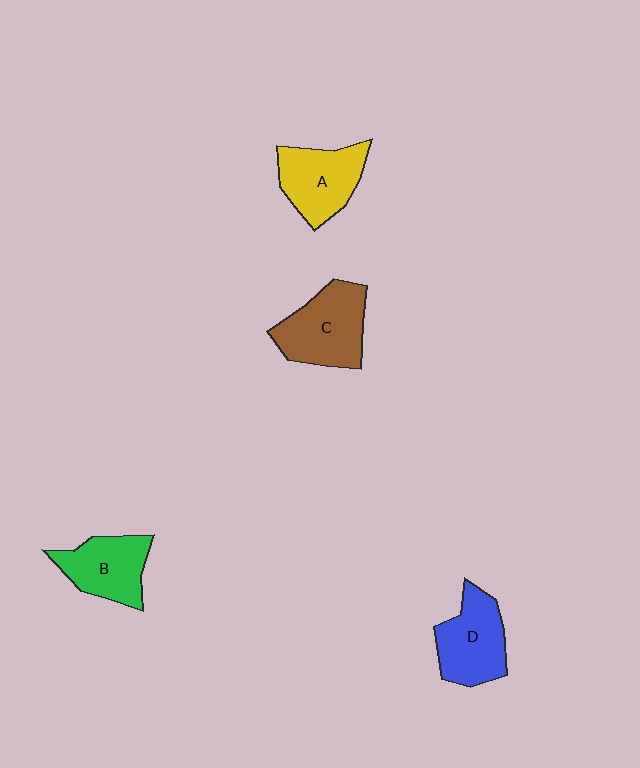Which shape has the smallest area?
Shape B (green).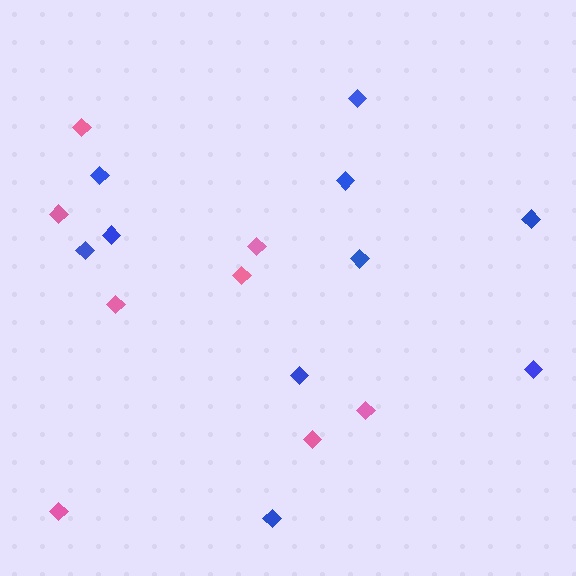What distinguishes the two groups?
There are 2 groups: one group of pink diamonds (8) and one group of blue diamonds (10).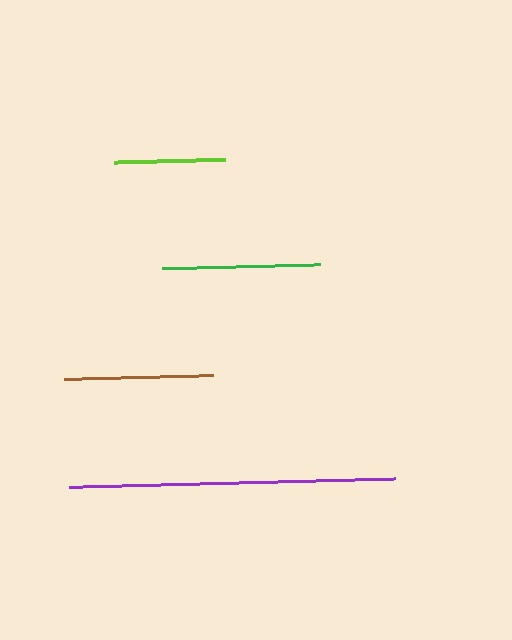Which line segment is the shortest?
The lime line is the shortest at approximately 111 pixels.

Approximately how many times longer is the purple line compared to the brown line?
The purple line is approximately 2.2 times the length of the brown line.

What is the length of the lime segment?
The lime segment is approximately 111 pixels long.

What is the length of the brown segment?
The brown segment is approximately 150 pixels long.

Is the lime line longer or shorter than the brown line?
The brown line is longer than the lime line.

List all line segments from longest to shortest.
From longest to shortest: purple, green, brown, lime.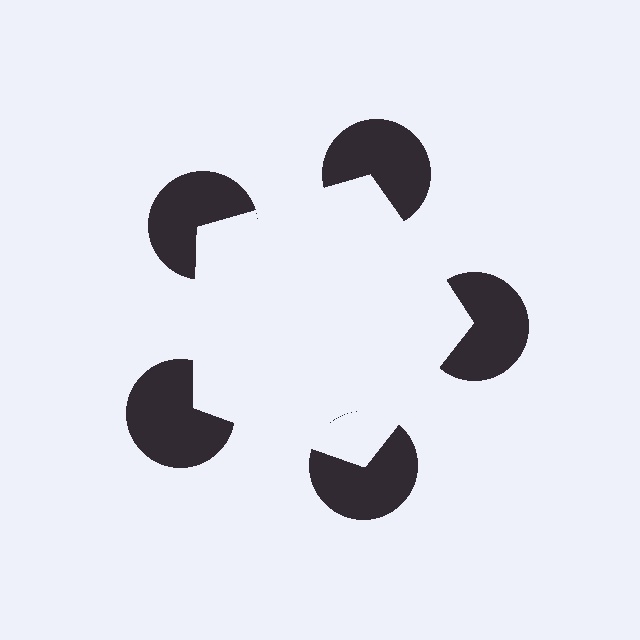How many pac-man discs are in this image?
There are 5 — one at each vertex of the illusory pentagon.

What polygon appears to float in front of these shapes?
An illusory pentagon — its edges are inferred from the aligned wedge cuts in the pac-man discs, not physically drawn.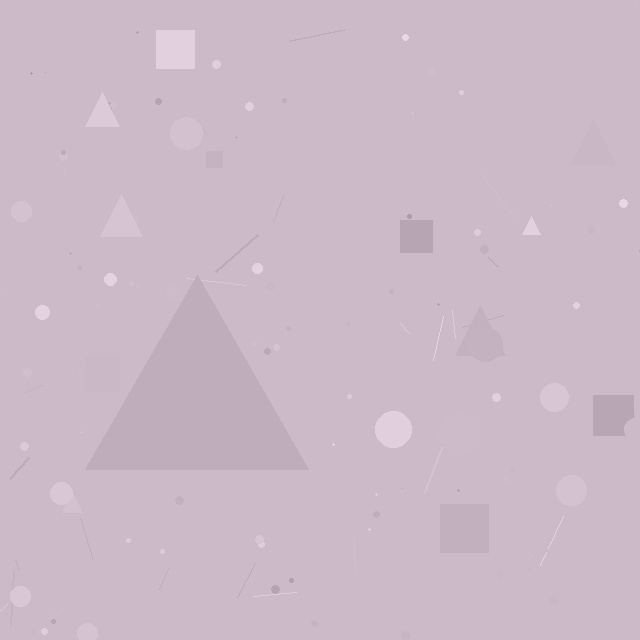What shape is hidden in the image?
A triangle is hidden in the image.